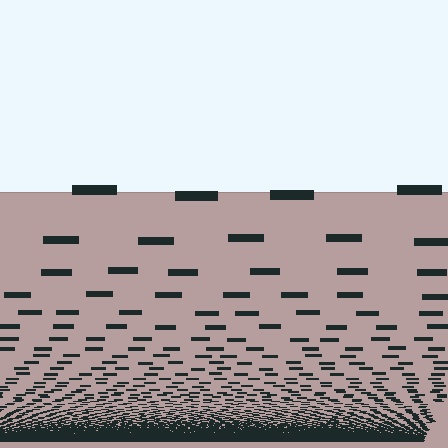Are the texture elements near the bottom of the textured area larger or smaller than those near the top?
Smaller. The gradient is inverted — elements near the bottom are smaller and denser.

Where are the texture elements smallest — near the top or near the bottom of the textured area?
Near the bottom.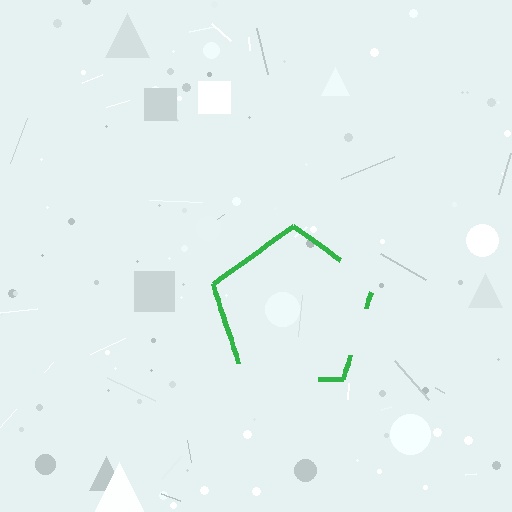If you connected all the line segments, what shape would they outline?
They would outline a pentagon.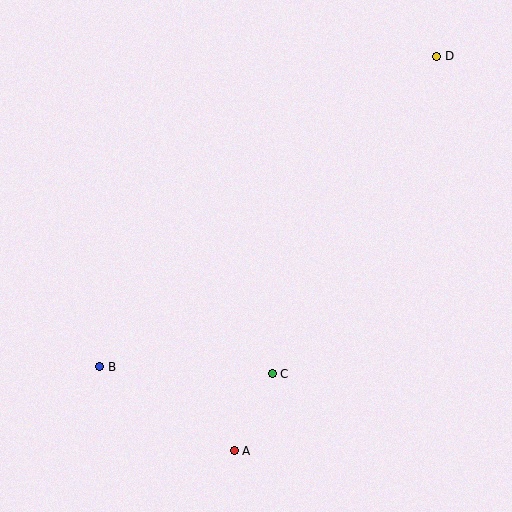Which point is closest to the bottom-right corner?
Point C is closest to the bottom-right corner.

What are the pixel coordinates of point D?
Point D is at (437, 56).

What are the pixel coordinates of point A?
Point A is at (234, 451).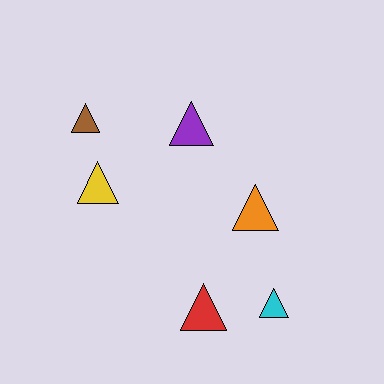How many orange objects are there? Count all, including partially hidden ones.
There is 1 orange object.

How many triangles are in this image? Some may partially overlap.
There are 6 triangles.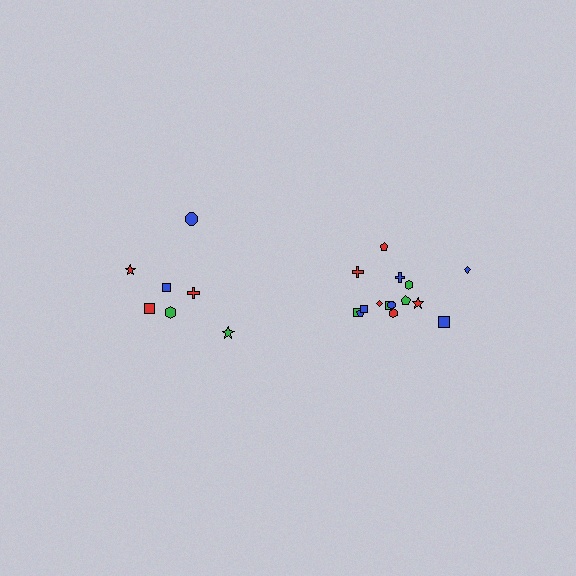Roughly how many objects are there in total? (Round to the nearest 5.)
Roughly 20 objects in total.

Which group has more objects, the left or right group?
The right group.